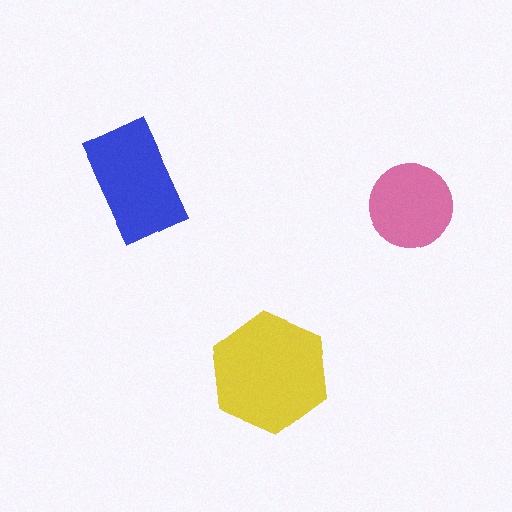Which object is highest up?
The blue rectangle is topmost.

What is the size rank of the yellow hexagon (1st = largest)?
1st.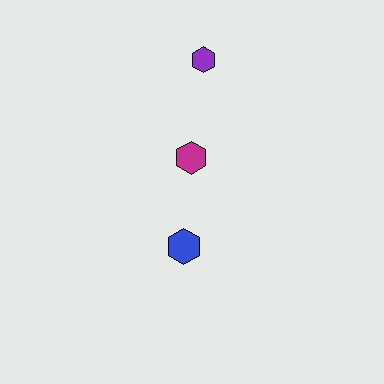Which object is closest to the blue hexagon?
The magenta hexagon is closest to the blue hexagon.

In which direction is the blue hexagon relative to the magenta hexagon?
The blue hexagon is below the magenta hexagon.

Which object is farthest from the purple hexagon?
The blue hexagon is farthest from the purple hexagon.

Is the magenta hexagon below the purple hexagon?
Yes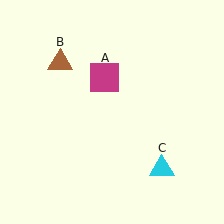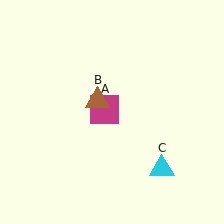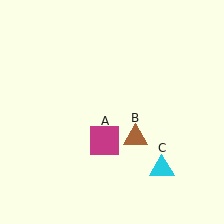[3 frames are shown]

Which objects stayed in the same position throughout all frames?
Cyan triangle (object C) remained stationary.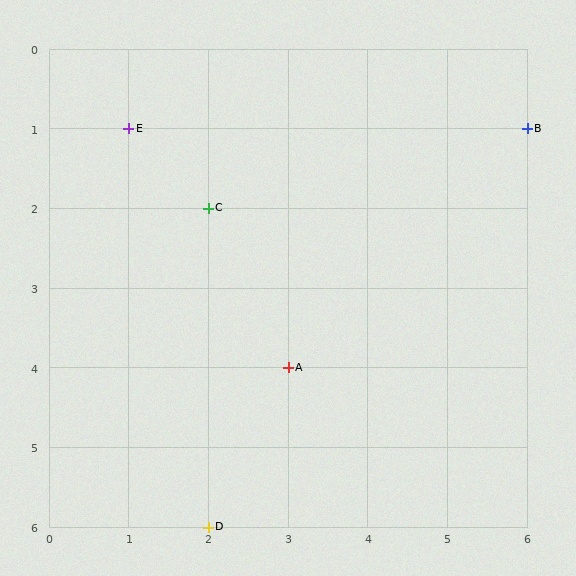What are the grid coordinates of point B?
Point B is at grid coordinates (6, 1).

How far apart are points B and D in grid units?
Points B and D are 4 columns and 5 rows apart (about 6.4 grid units diagonally).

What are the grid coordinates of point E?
Point E is at grid coordinates (1, 1).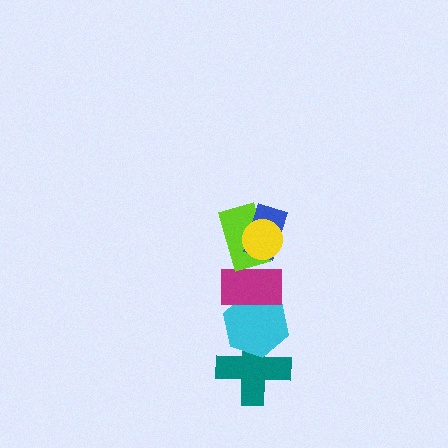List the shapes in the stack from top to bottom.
From top to bottom: the yellow circle, the blue rectangle, the lime rectangle, the magenta rectangle, the cyan hexagon, the teal cross.